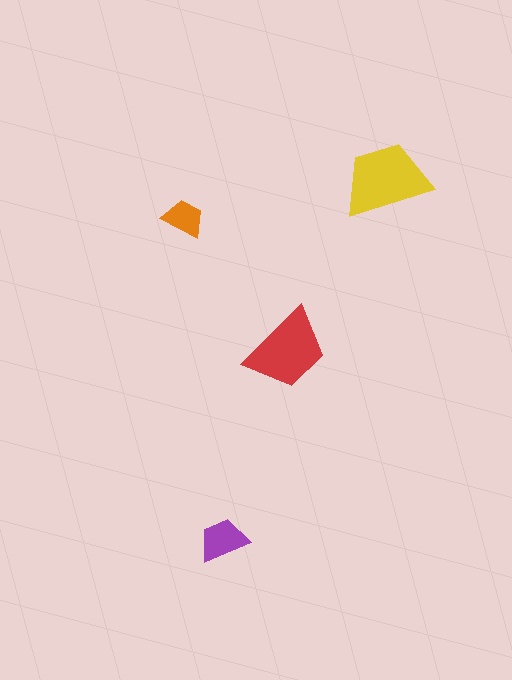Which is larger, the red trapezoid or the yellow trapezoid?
The yellow one.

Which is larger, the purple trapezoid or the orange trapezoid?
The purple one.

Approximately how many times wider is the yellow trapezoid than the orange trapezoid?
About 2 times wider.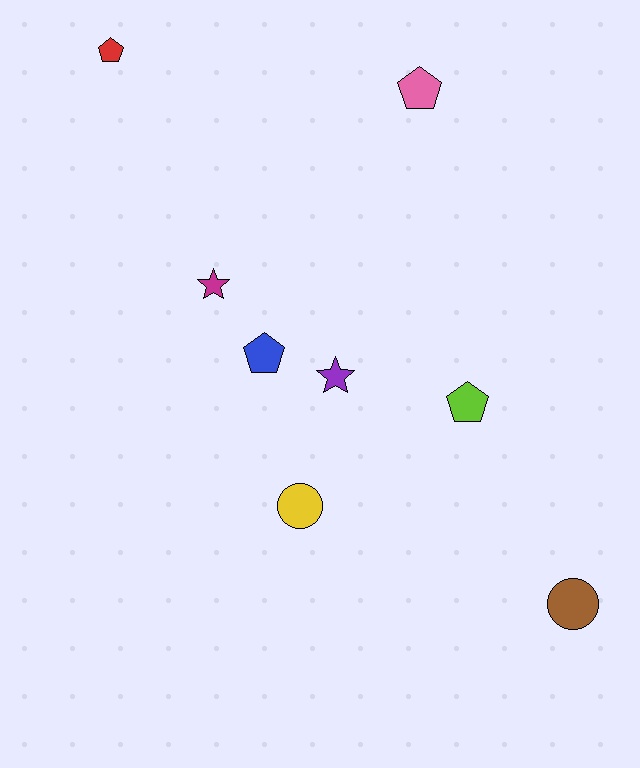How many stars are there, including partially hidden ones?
There are 2 stars.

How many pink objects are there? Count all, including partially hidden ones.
There is 1 pink object.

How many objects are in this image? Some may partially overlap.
There are 8 objects.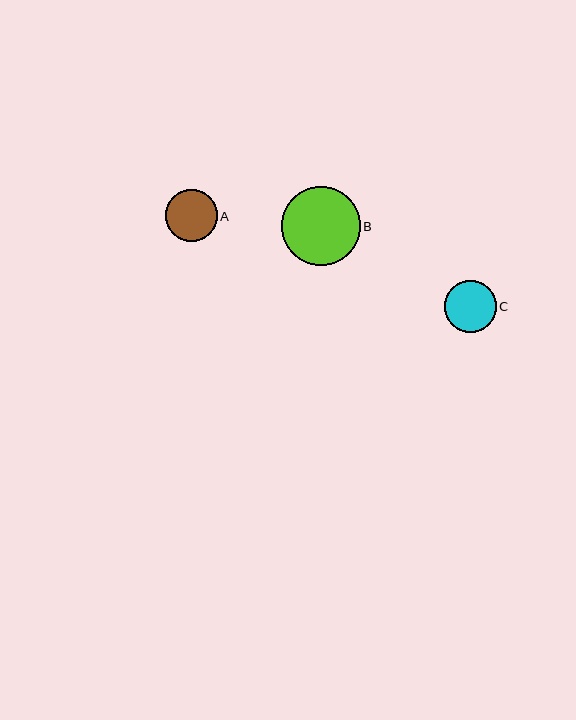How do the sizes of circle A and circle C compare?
Circle A and circle C are approximately the same size.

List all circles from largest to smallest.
From largest to smallest: B, A, C.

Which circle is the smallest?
Circle C is the smallest with a size of approximately 52 pixels.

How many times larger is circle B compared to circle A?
Circle B is approximately 1.5 times the size of circle A.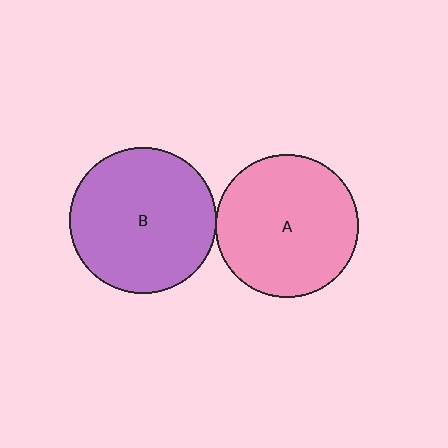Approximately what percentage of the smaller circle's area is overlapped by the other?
Approximately 5%.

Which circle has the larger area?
Circle B (purple).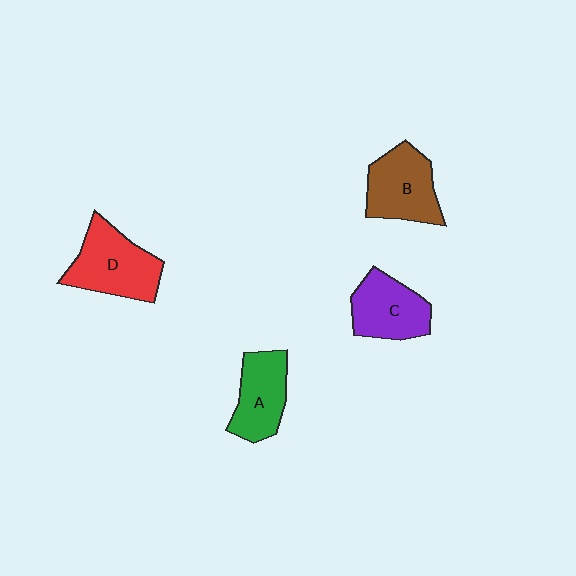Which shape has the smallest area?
Shape A (green).